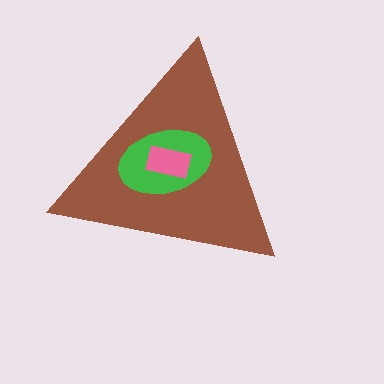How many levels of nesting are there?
3.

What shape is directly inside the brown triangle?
The green ellipse.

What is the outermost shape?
The brown triangle.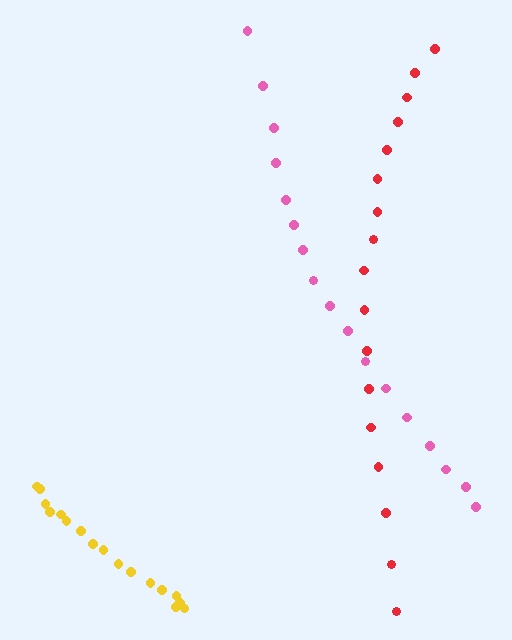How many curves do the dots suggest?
There are 3 distinct paths.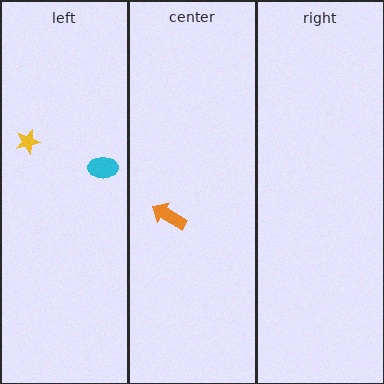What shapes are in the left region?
The yellow star, the cyan ellipse.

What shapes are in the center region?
The orange arrow.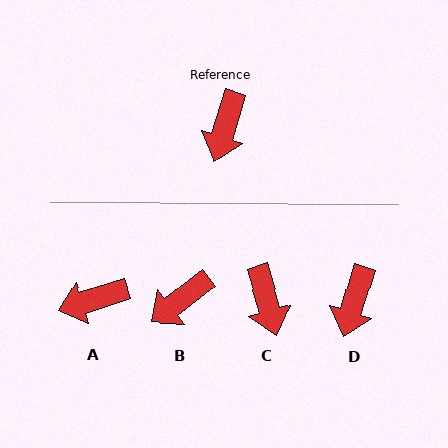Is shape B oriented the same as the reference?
No, it is off by about 35 degrees.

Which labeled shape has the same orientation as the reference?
D.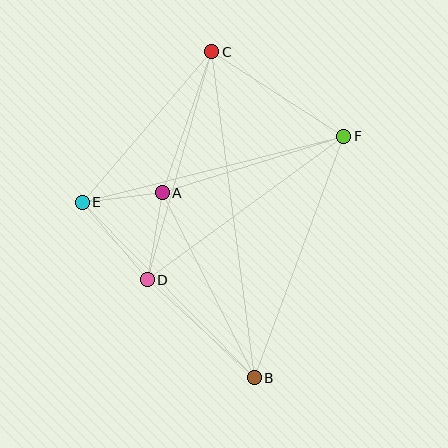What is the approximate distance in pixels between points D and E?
The distance between D and E is approximately 101 pixels.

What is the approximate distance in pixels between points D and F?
The distance between D and F is approximately 243 pixels.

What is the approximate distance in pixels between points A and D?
The distance between A and D is approximately 88 pixels.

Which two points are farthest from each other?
Points B and C are farthest from each other.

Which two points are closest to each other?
Points A and E are closest to each other.